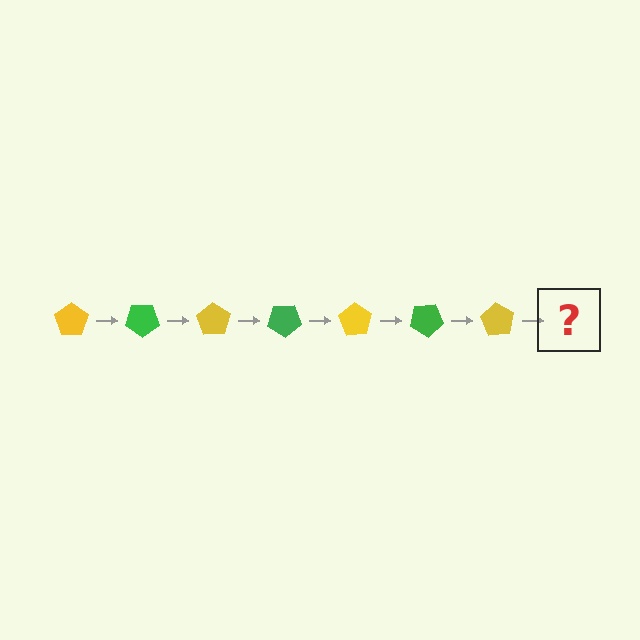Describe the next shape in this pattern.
It should be a green pentagon, rotated 245 degrees from the start.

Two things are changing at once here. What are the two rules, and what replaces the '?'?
The two rules are that it rotates 35 degrees each step and the color cycles through yellow and green. The '?' should be a green pentagon, rotated 245 degrees from the start.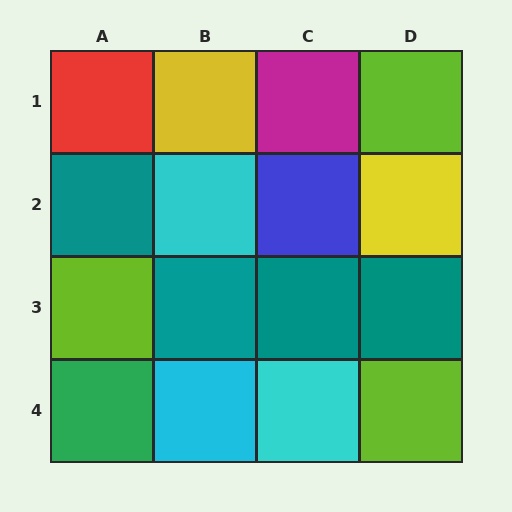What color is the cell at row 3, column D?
Teal.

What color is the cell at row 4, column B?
Cyan.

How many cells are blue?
1 cell is blue.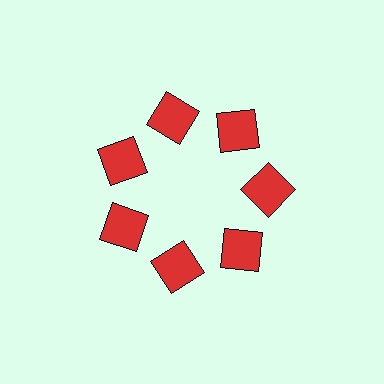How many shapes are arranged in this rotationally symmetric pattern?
There are 7 shapes, arranged in 7 groups of 1.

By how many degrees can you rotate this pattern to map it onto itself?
The pattern maps onto itself every 51 degrees of rotation.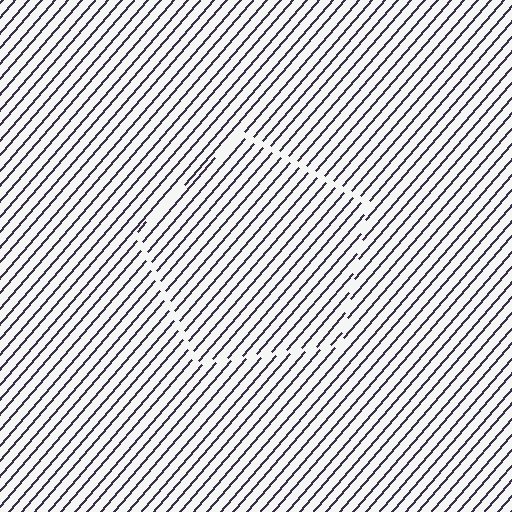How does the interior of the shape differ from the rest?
The interior of the shape contains the same grating, shifted by half a period — the contour is defined by the phase discontinuity where line-ends from the inner and outer gratings abut.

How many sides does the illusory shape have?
5 sides — the line-ends trace a pentagon.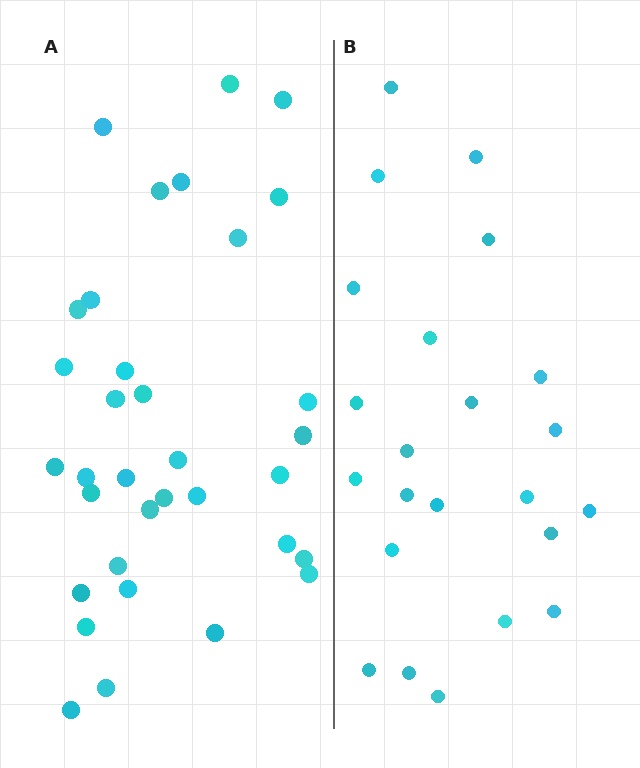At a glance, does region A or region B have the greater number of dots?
Region A (the left region) has more dots.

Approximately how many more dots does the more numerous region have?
Region A has roughly 12 or so more dots than region B.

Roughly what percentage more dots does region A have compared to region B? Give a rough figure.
About 50% more.